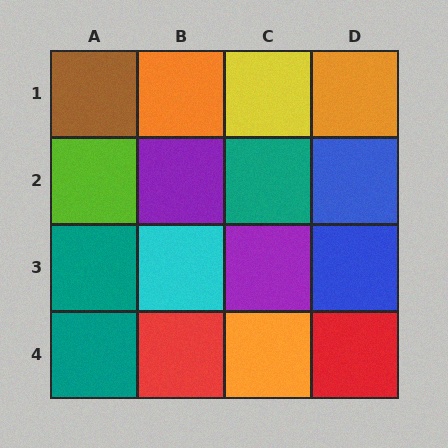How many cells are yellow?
1 cell is yellow.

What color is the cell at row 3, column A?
Teal.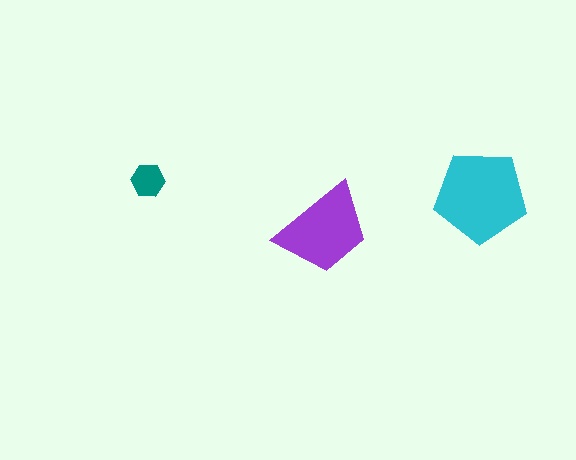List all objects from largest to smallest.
The cyan pentagon, the purple trapezoid, the teal hexagon.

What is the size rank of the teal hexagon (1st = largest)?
3rd.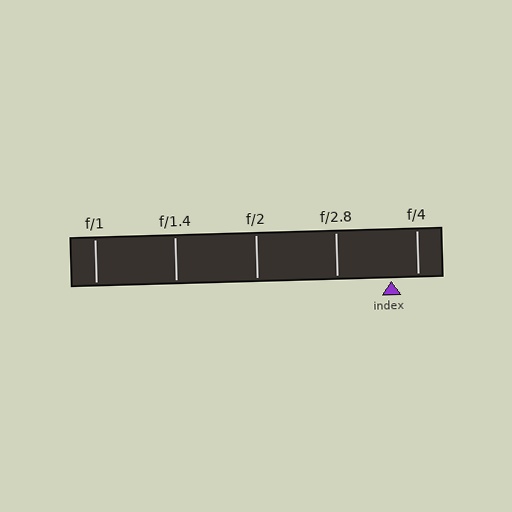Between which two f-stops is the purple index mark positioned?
The index mark is between f/2.8 and f/4.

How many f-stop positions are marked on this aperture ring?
There are 5 f-stop positions marked.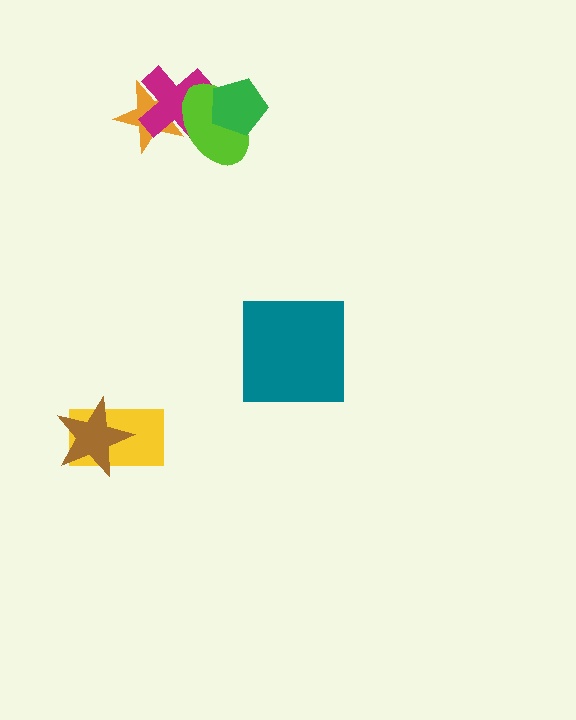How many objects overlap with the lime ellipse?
3 objects overlap with the lime ellipse.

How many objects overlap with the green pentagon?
2 objects overlap with the green pentagon.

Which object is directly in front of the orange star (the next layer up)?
The magenta cross is directly in front of the orange star.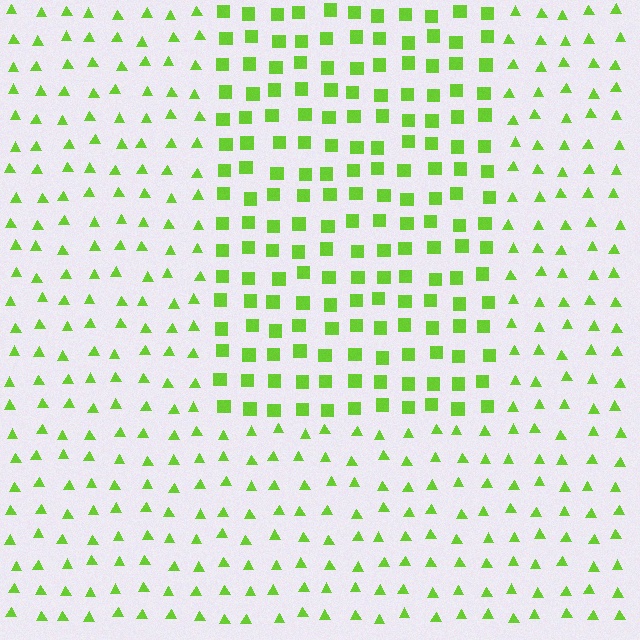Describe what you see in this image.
The image is filled with small lime elements arranged in a uniform grid. A rectangle-shaped region contains squares, while the surrounding area contains triangles. The boundary is defined purely by the change in element shape.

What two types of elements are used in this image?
The image uses squares inside the rectangle region and triangles outside it.